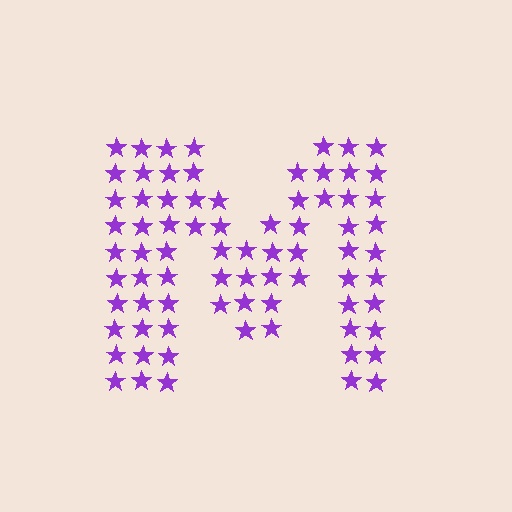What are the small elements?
The small elements are stars.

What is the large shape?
The large shape is the letter M.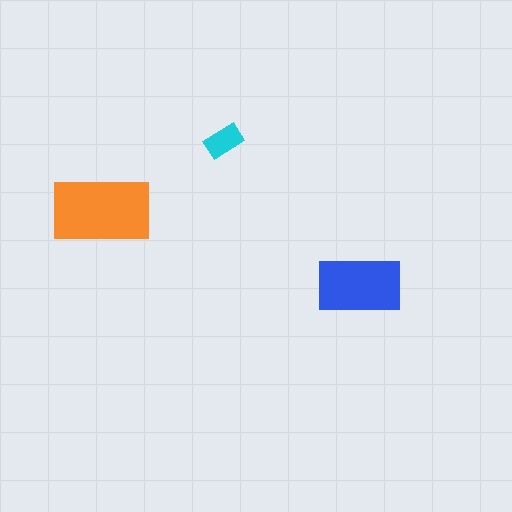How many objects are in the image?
There are 3 objects in the image.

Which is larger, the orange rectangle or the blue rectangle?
The orange one.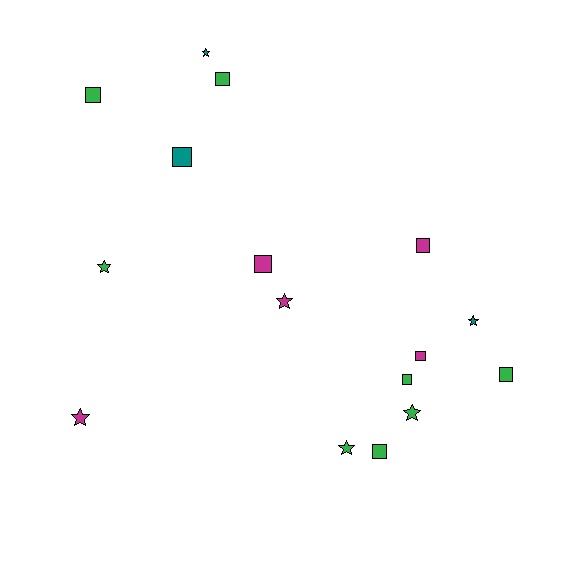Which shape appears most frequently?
Square, with 9 objects.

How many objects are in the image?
There are 16 objects.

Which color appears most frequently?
Green, with 8 objects.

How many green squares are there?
There are 5 green squares.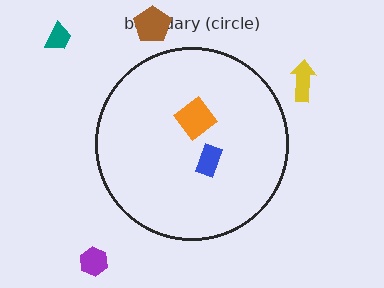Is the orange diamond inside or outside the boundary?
Inside.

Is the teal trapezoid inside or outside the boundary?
Outside.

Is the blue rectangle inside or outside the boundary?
Inside.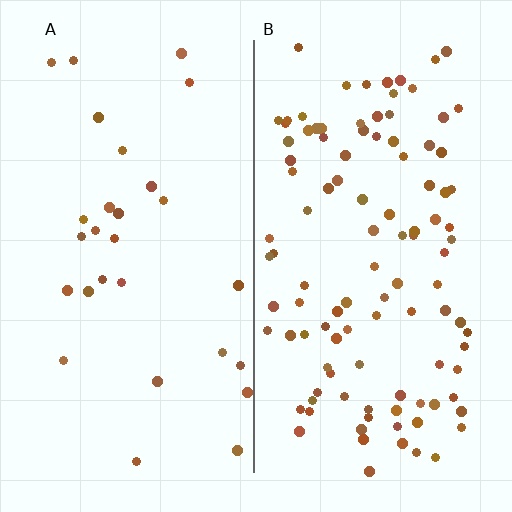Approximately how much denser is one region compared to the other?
Approximately 3.7× — region B over region A.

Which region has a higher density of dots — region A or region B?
B (the right).